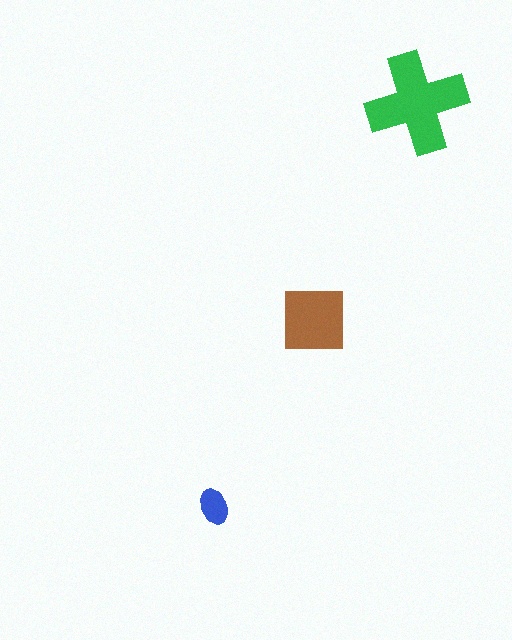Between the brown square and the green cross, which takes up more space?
The green cross.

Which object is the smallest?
The blue ellipse.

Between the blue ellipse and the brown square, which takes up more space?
The brown square.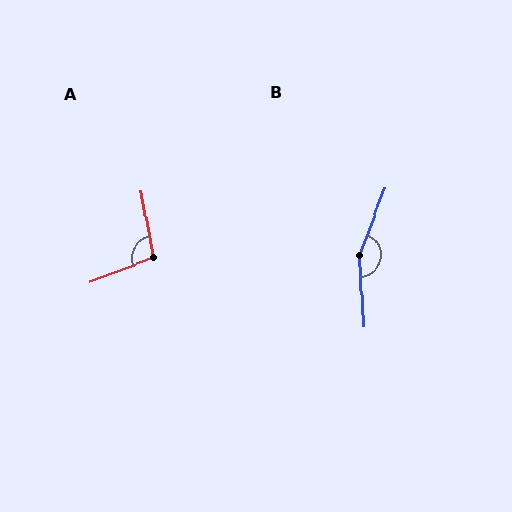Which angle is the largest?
B, at approximately 155 degrees.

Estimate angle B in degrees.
Approximately 155 degrees.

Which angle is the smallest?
A, at approximately 100 degrees.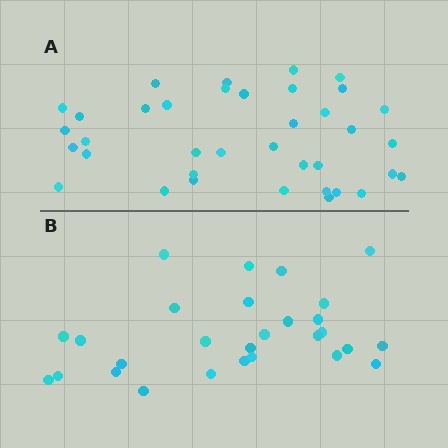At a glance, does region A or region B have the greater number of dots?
Region A (the top region) has more dots.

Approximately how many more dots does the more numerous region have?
Region A has roughly 8 or so more dots than region B.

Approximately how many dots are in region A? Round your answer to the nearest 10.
About 40 dots. (The exact count is 37, which rounds to 40.)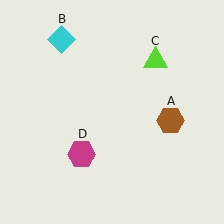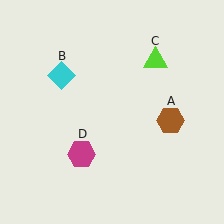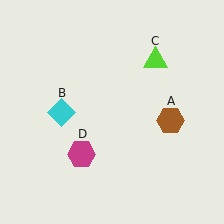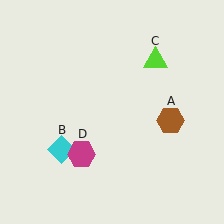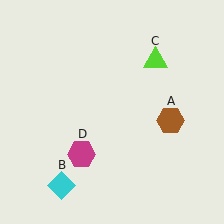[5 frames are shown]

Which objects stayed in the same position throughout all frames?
Brown hexagon (object A) and lime triangle (object C) and magenta hexagon (object D) remained stationary.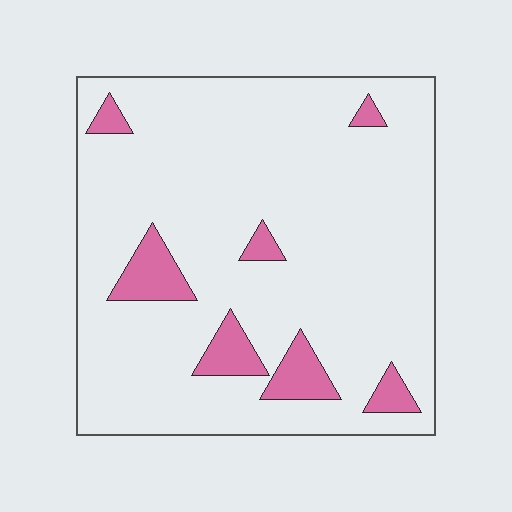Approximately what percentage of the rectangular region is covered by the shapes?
Approximately 10%.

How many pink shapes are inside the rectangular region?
7.